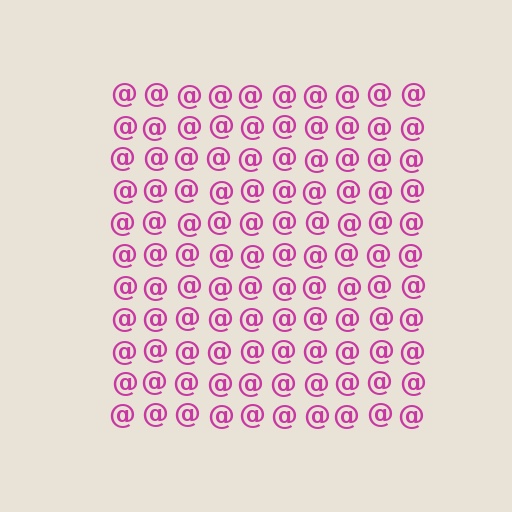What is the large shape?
The large shape is a square.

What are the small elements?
The small elements are at signs.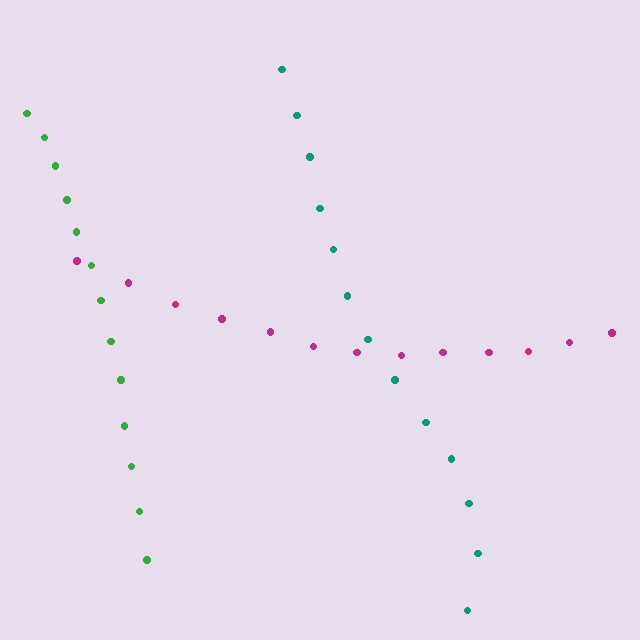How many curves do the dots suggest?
There are 3 distinct paths.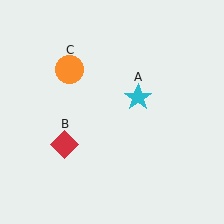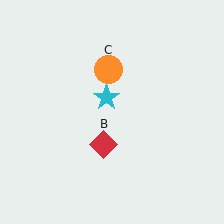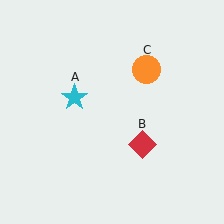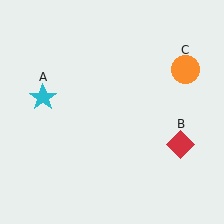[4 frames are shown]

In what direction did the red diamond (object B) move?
The red diamond (object B) moved right.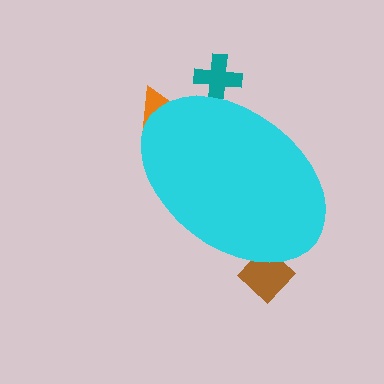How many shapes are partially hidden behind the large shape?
3 shapes are partially hidden.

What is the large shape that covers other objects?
A cyan ellipse.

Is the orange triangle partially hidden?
Yes, the orange triangle is partially hidden behind the cyan ellipse.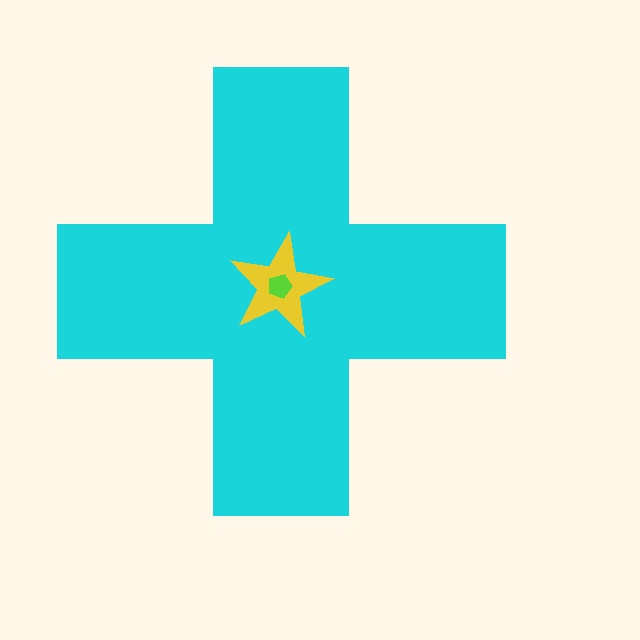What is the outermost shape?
The cyan cross.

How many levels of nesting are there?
3.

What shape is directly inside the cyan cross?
The yellow star.